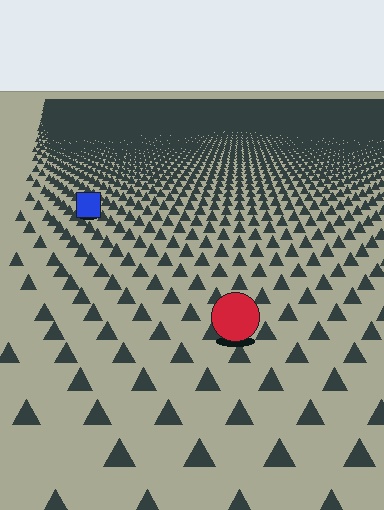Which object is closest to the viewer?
The red circle is closest. The texture marks near it are larger and more spread out.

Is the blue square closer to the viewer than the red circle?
No. The red circle is closer — you can tell from the texture gradient: the ground texture is coarser near it.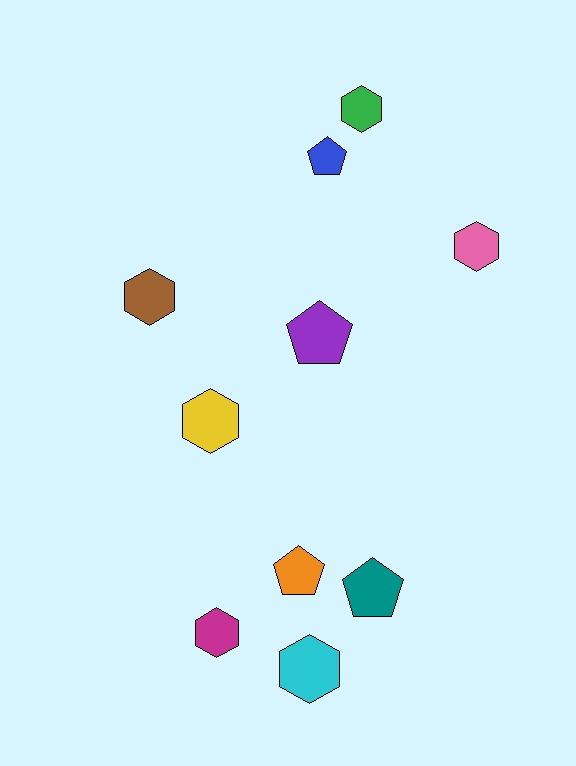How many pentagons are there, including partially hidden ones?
There are 4 pentagons.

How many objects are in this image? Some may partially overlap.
There are 10 objects.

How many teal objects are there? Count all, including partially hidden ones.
There is 1 teal object.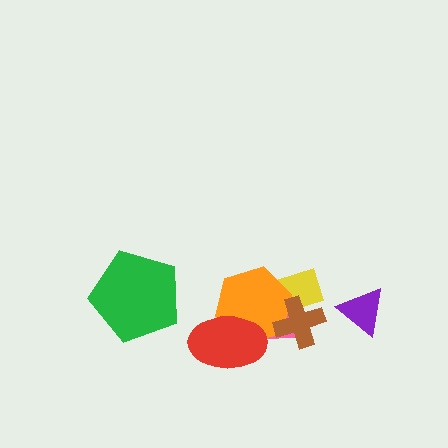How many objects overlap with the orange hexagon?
4 objects overlap with the orange hexagon.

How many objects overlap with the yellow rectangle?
3 objects overlap with the yellow rectangle.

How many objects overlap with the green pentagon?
0 objects overlap with the green pentagon.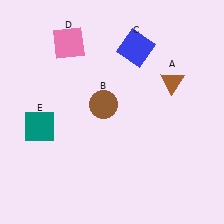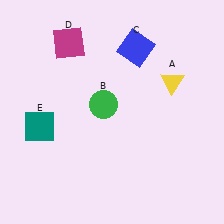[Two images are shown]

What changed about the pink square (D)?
In Image 1, D is pink. In Image 2, it changed to magenta.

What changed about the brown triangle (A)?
In Image 1, A is brown. In Image 2, it changed to yellow.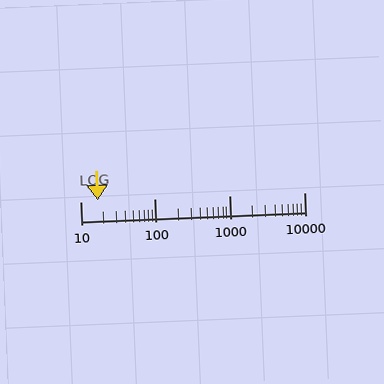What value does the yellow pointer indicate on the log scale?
The pointer indicates approximately 17.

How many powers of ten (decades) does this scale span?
The scale spans 3 decades, from 10 to 10000.